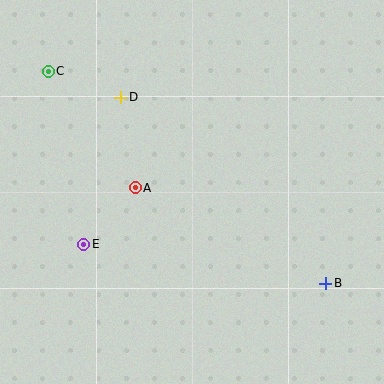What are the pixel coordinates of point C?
Point C is at (48, 71).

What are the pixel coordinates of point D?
Point D is at (121, 97).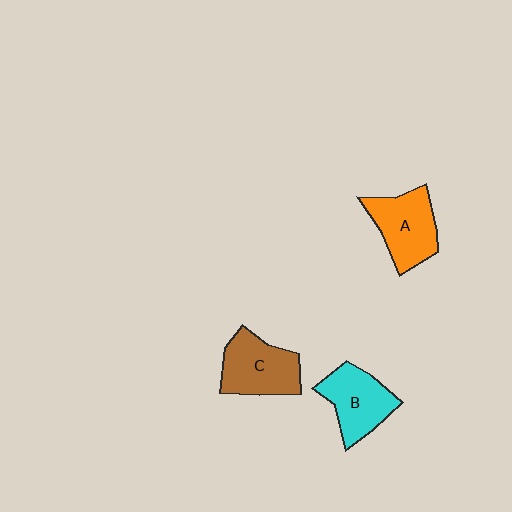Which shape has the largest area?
Shape C (brown).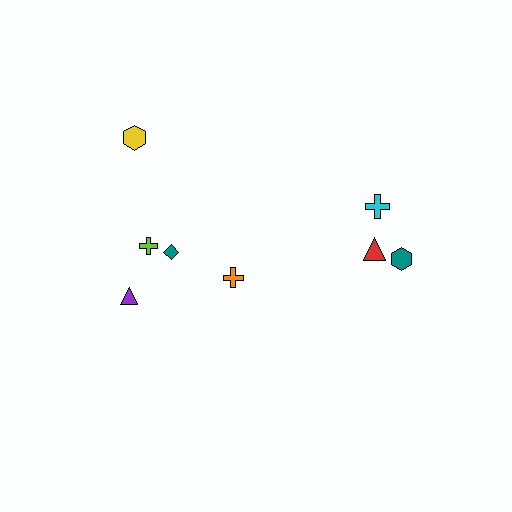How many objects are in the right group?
There are 3 objects.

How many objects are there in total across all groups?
There are 8 objects.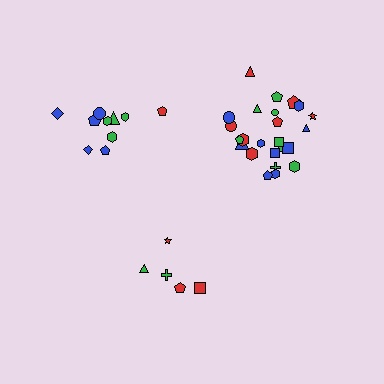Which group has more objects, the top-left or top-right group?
The top-right group.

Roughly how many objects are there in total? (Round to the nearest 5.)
Roughly 40 objects in total.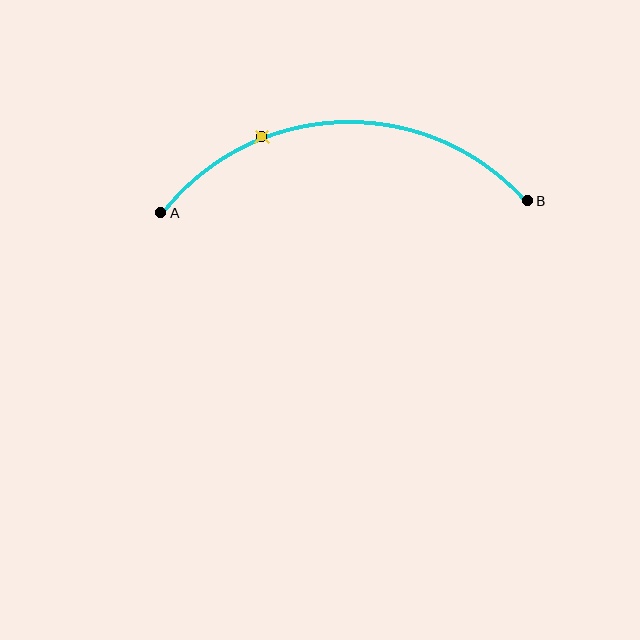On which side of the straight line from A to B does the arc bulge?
The arc bulges above the straight line connecting A and B.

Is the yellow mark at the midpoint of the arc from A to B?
No. The yellow mark lies on the arc but is closer to endpoint A. The arc midpoint would be at the point on the curve equidistant along the arc from both A and B.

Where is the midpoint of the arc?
The arc midpoint is the point on the curve farthest from the straight line joining A and B. It sits above that line.